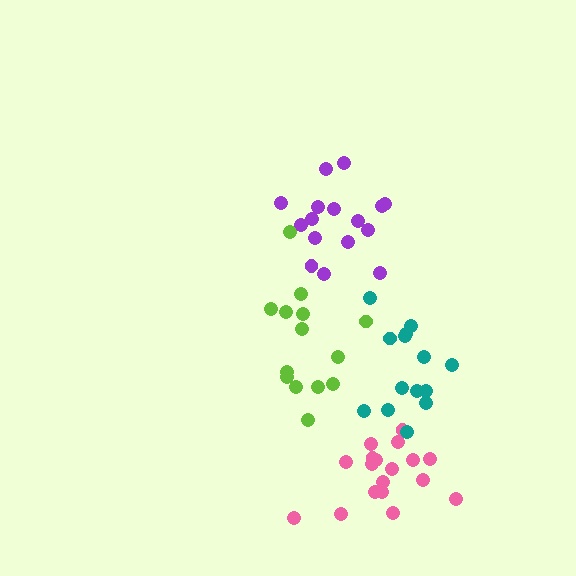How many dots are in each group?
Group 1: 16 dots, Group 2: 18 dots, Group 3: 14 dots, Group 4: 14 dots (62 total).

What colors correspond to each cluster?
The clusters are colored: purple, pink, lime, teal.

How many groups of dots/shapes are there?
There are 4 groups.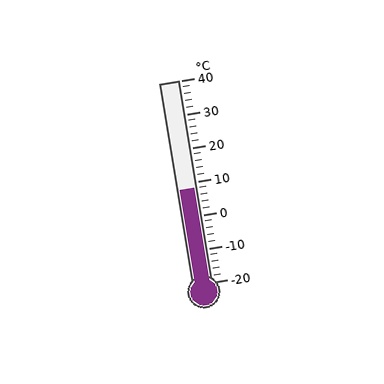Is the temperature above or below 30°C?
The temperature is below 30°C.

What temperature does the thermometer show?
The thermometer shows approximately 8°C.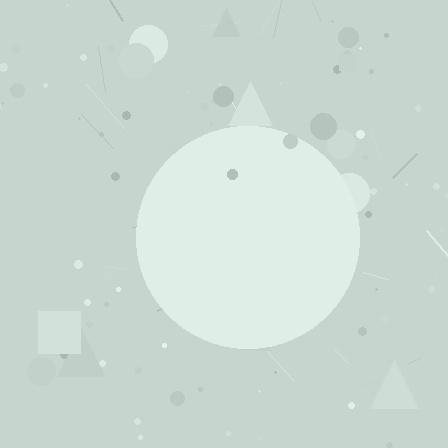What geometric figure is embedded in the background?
A circle is embedded in the background.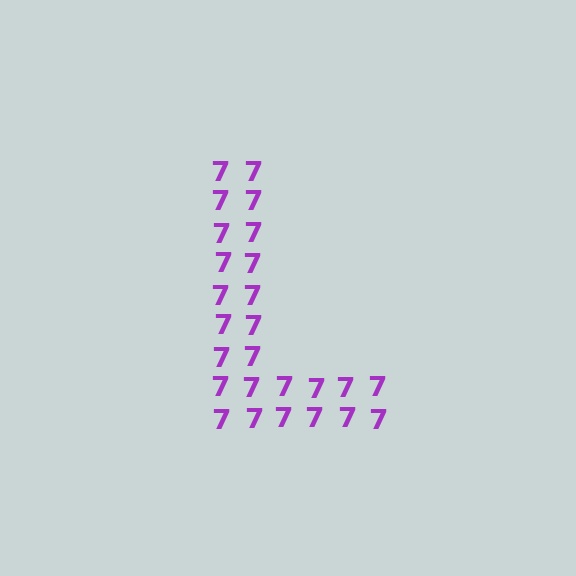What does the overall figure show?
The overall figure shows the letter L.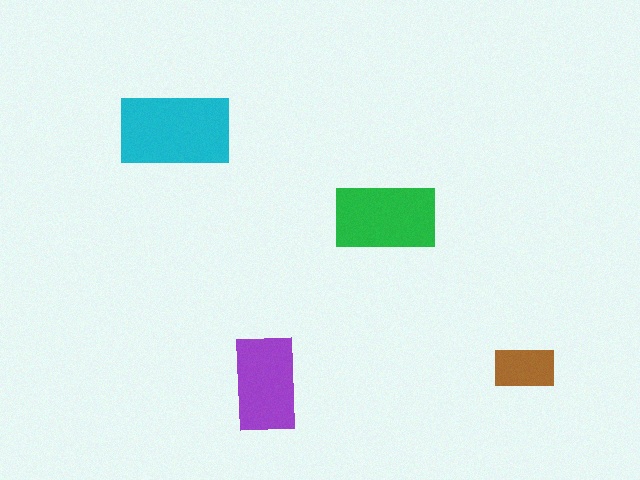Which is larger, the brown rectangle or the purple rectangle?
The purple one.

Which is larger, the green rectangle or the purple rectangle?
The green one.